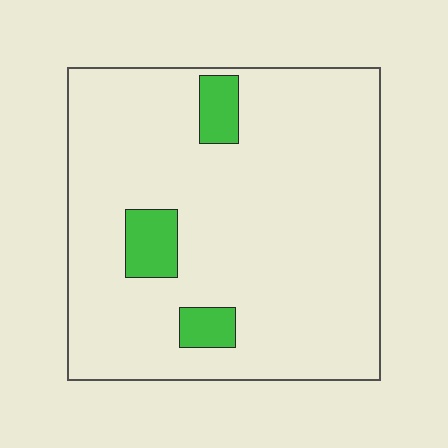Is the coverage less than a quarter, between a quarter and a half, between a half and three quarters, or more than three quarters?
Less than a quarter.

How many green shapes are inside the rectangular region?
3.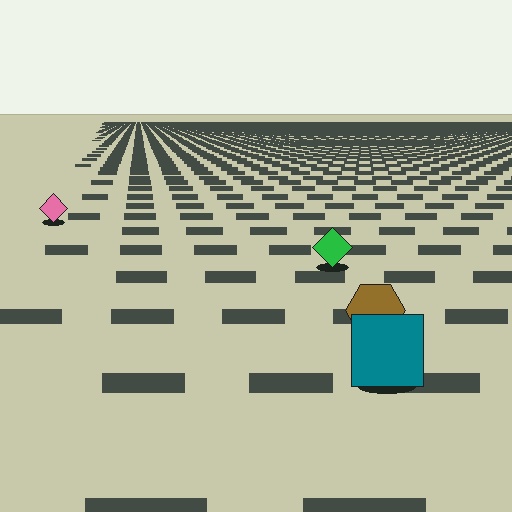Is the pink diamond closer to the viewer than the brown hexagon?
No. The brown hexagon is closer — you can tell from the texture gradient: the ground texture is coarser near it.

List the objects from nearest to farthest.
From nearest to farthest: the teal square, the brown hexagon, the green diamond, the pink diamond.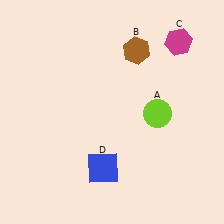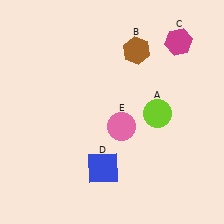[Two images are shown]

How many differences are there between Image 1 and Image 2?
There is 1 difference between the two images.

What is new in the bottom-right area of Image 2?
A pink circle (E) was added in the bottom-right area of Image 2.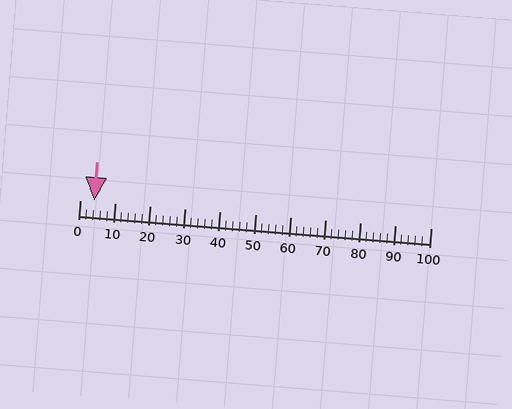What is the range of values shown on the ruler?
The ruler shows values from 0 to 100.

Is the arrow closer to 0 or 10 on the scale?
The arrow is closer to 0.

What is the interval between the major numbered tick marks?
The major tick marks are spaced 10 units apart.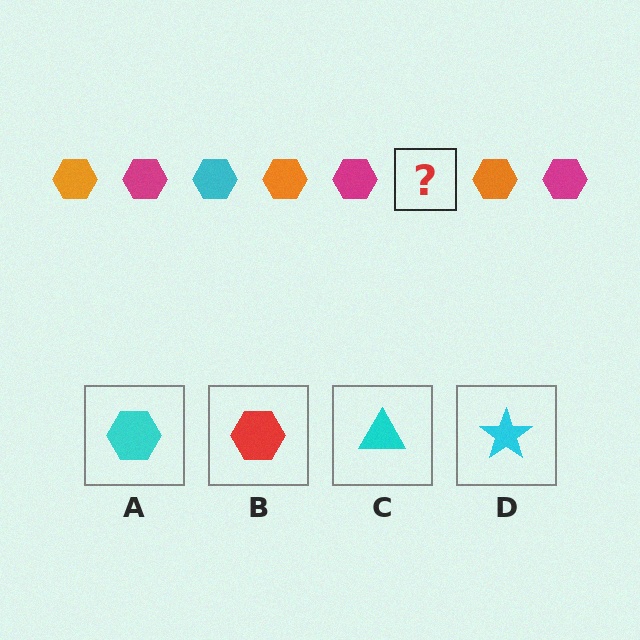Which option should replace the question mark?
Option A.